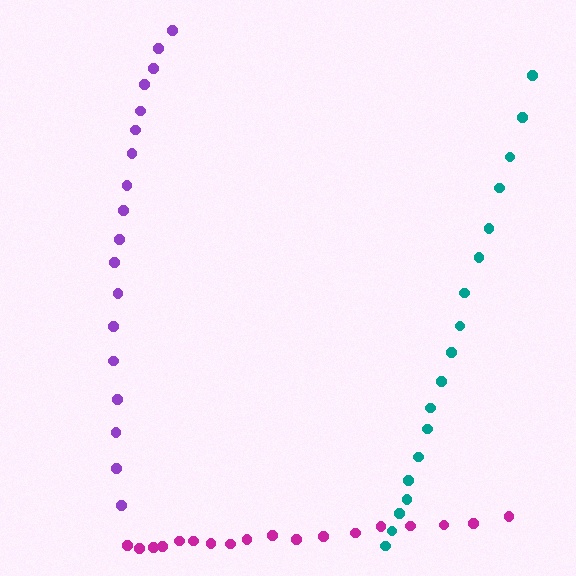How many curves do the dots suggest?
There are 3 distinct paths.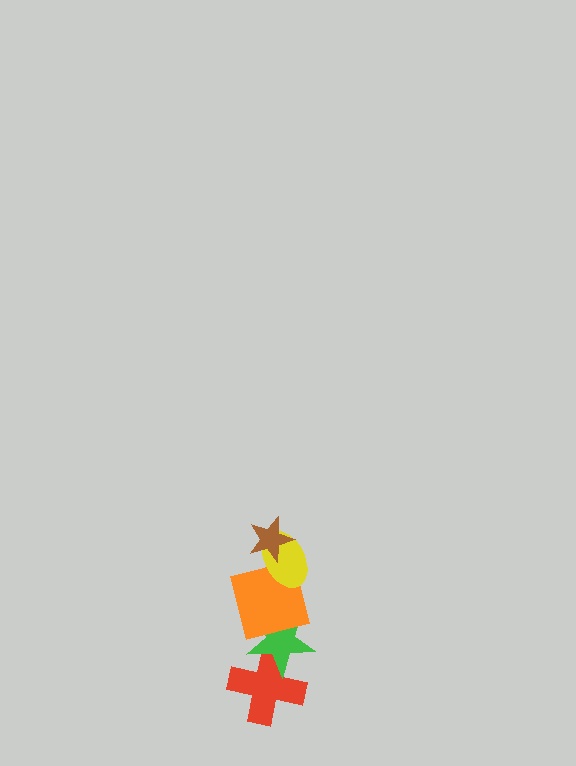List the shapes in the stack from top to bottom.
From top to bottom: the brown star, the yellow ellipse, the orange square, the green star, the red cross.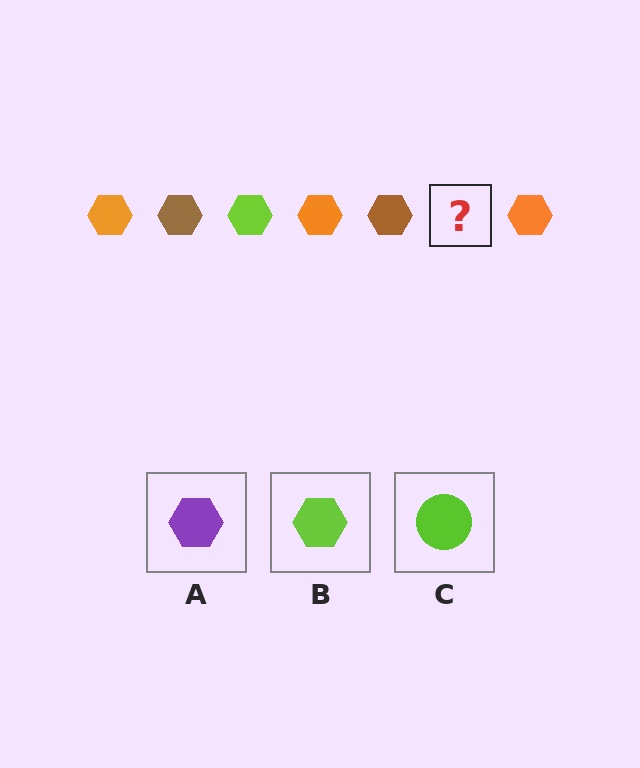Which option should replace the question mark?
Option B.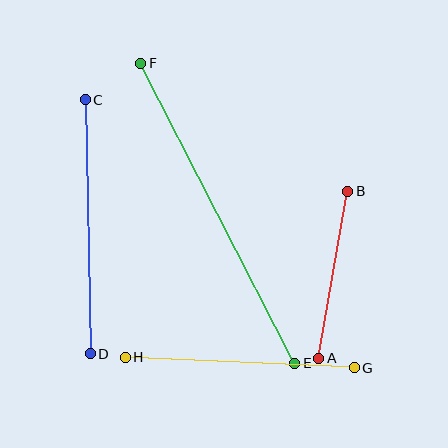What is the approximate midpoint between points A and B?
The midpoint is at approximately (333, 275) pixels.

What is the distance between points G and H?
The distance is approximately 229 pixels.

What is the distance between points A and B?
The distance is approximately 169 pixels.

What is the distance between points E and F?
The distance is approximately 337 pixels.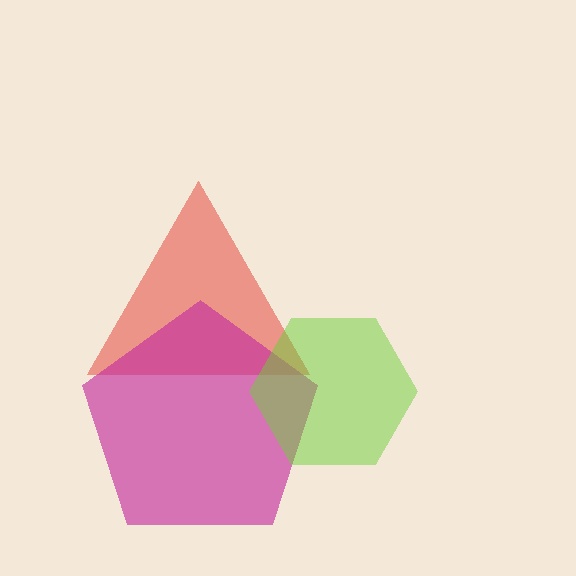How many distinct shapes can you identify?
There are 3 distinct shapes: a red triangle, a magenta pentagon, a lime hexagon.